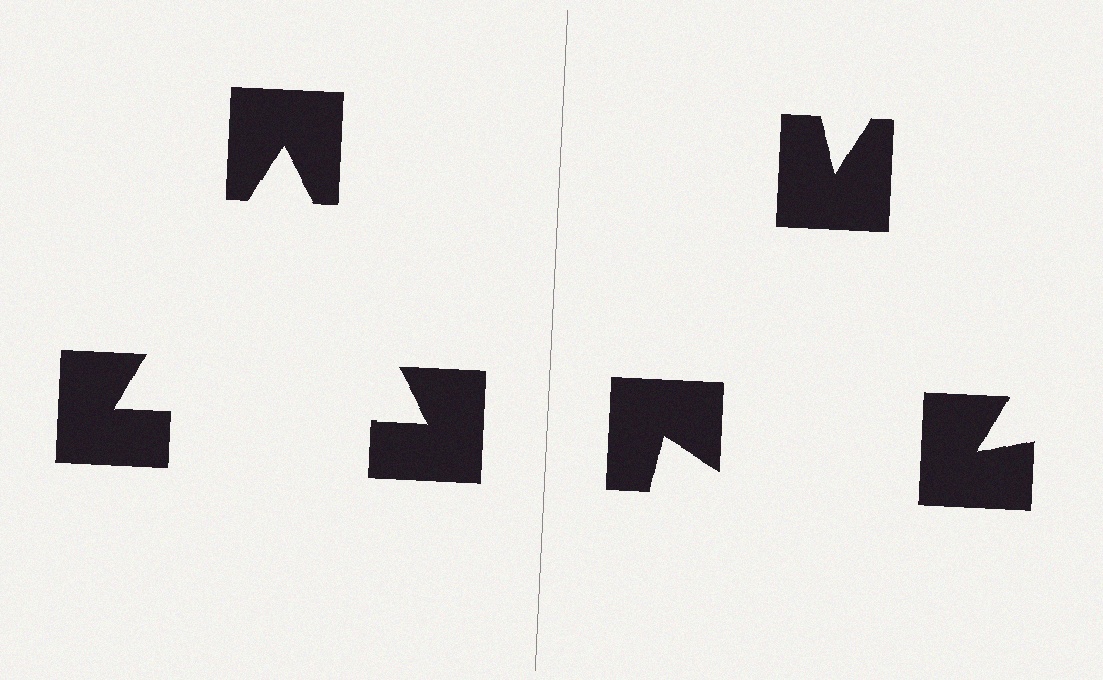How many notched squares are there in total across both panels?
6 — 3 on each side.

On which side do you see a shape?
An illusory triangle appears on the left side. On the right side the wedge cuts are rotated, so no coherent shape forms.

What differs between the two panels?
The notched squares are positioned identically on both sides; only the wedge orientations differ. On the left they align to a triangle; on the right they are misaligned.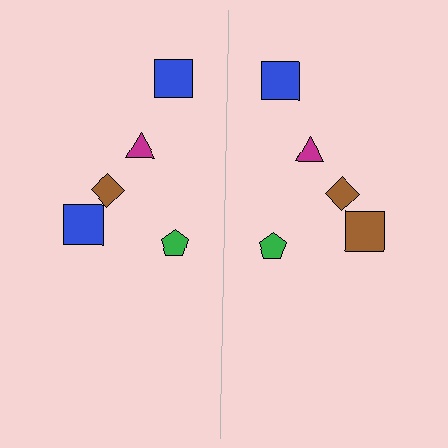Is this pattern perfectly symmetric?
No, the pattern is not perfectly symmetric. The brown square on the right side breaks the symmetry — its mirror counterpart is blue.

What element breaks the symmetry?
The brown square on the right side breaks the symmetry — its mirror counterpart is blue.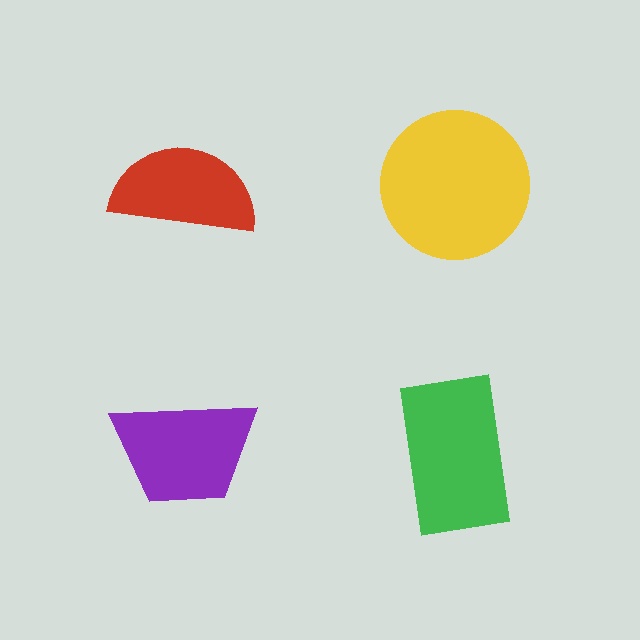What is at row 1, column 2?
A yellow circle.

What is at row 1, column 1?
A red semicircle.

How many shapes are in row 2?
2 shapes.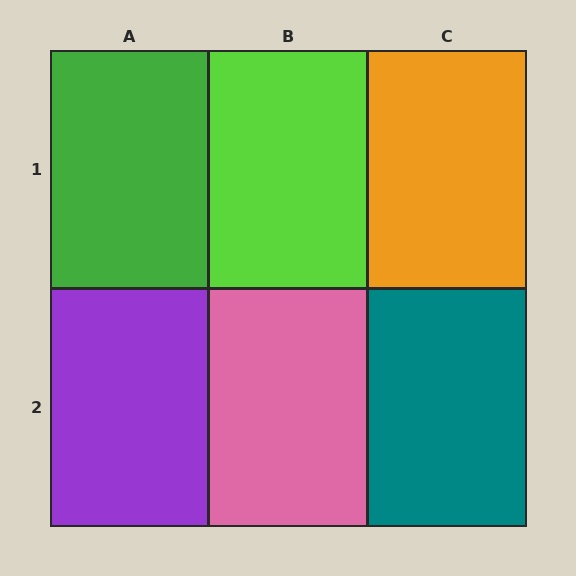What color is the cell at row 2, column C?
Teal.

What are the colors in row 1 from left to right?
Green, lime, orange.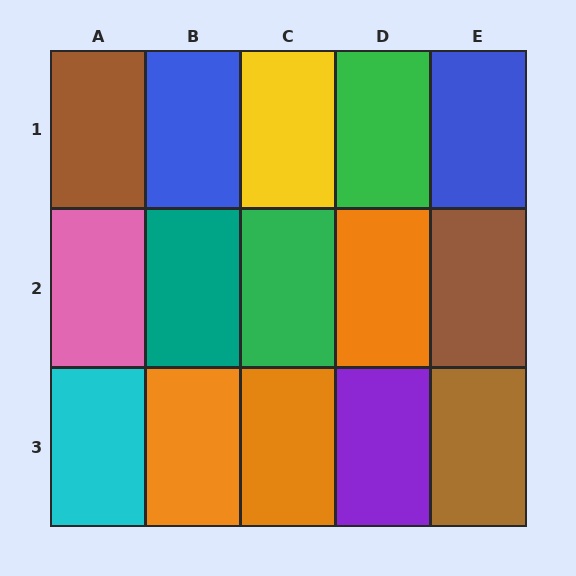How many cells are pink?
1 cell is pink.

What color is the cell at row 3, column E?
Brown.